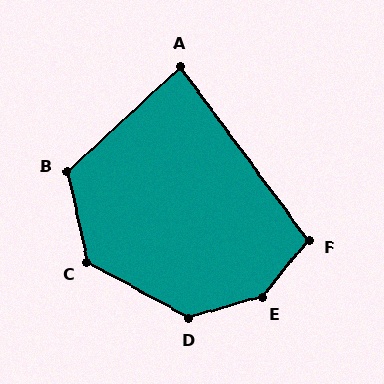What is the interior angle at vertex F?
Approximately 104 degrees (obtuse).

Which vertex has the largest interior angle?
E, at approximately 145 degrees.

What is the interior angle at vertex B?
Approximately 121 degrees (obtuse).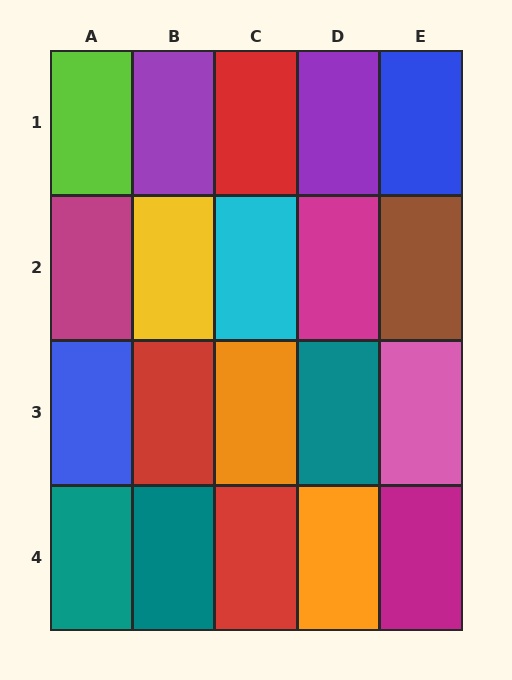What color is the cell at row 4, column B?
Teal.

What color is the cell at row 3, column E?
Pink.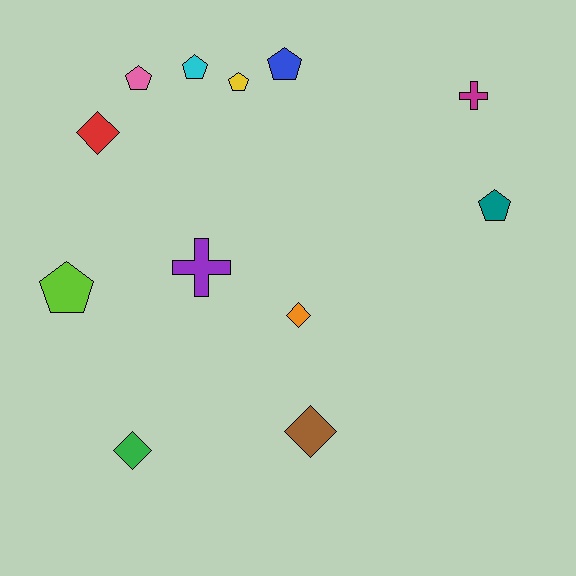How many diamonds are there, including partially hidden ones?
There are 4 diamonds.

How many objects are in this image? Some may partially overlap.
There are 12 objects.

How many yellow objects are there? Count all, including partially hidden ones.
There is 1 yellow object.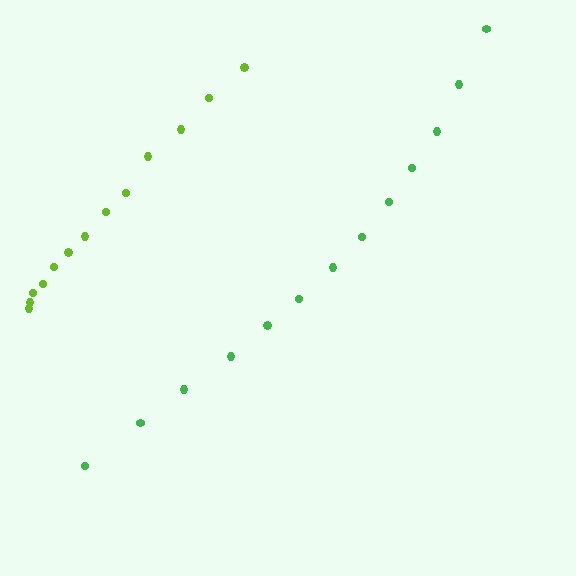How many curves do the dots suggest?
There are 2 distinct paths.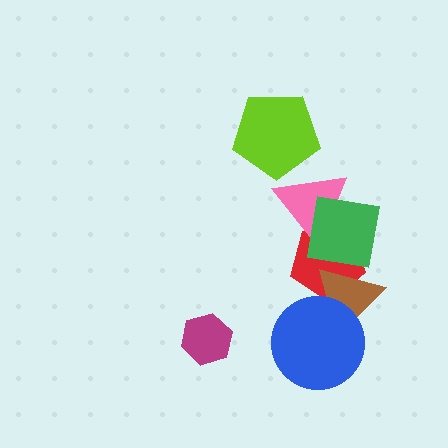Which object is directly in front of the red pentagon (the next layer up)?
The brown triangle is directly in front of the red pentagon.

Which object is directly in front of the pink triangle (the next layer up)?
The green square is directly in front of the pink triangle.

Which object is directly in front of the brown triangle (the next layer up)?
The green square is directly in front of the brown triangle.